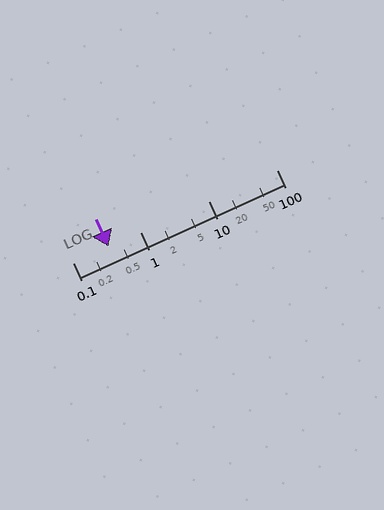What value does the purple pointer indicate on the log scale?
The pointer indicates approximately 0.34.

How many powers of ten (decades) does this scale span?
The scale spans 3 decades, from 0.1 to 100.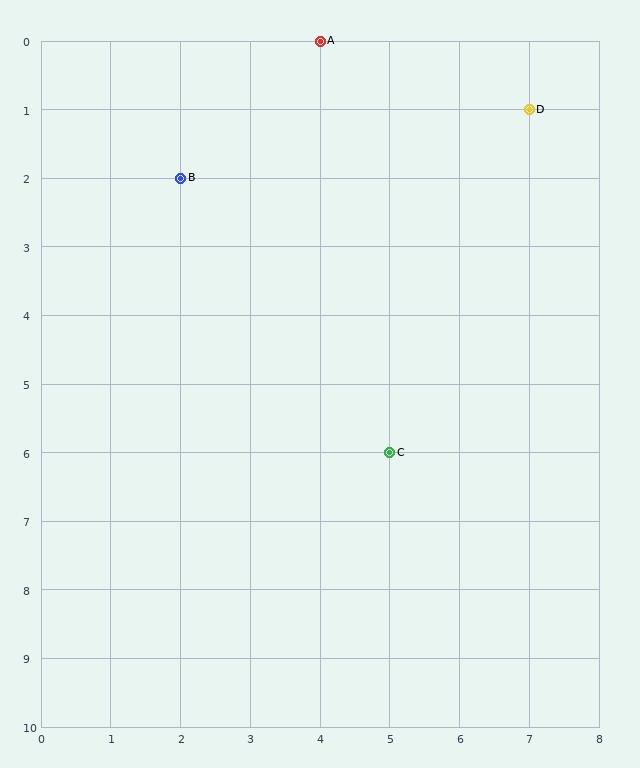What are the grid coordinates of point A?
Point A is at grid coordinates (4, 0).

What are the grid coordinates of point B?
Point B is at grid coordinates (2, 2).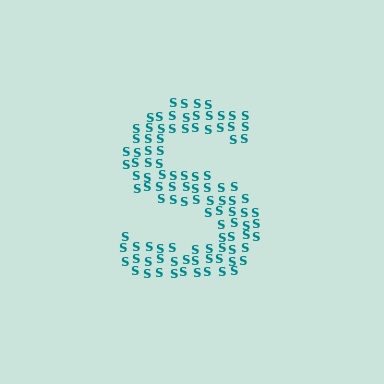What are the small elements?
The small elements are letter S's.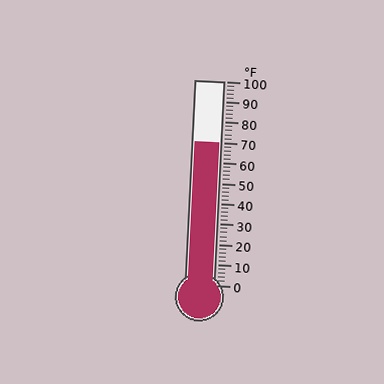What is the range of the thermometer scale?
The thermometer scale ranges from 0°F to 100°F.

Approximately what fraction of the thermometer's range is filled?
The thermometer is filled to approximately 70% of its range.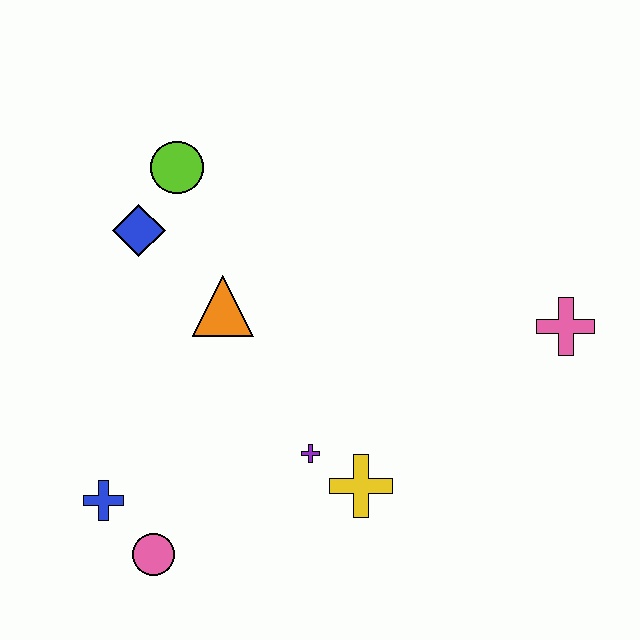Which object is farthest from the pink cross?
The blue cross is farthest from the pink cross.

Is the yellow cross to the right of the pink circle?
Yes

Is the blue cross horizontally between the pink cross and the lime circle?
No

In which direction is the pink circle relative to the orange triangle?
The pink circle is below the orange triangle.